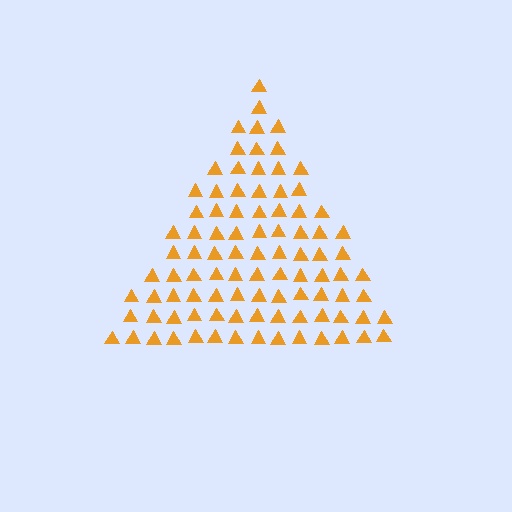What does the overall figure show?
The overall figure shows a triangle.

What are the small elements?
The small elements are triangles.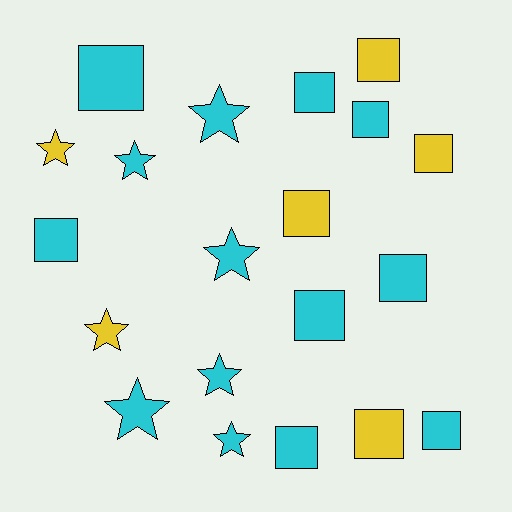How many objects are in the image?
There are 20 objects.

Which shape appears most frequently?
Square, with 12 objects.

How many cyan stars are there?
There are 6 cyan stars.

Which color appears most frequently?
Cyan, with 14 objects.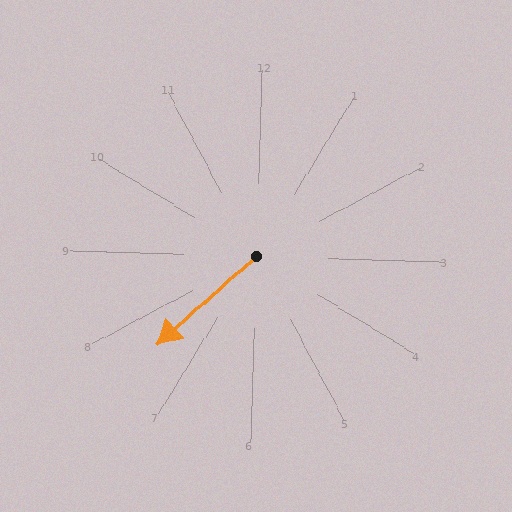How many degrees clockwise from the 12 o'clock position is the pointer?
Approximately 226 degrees.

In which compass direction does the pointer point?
Southwest.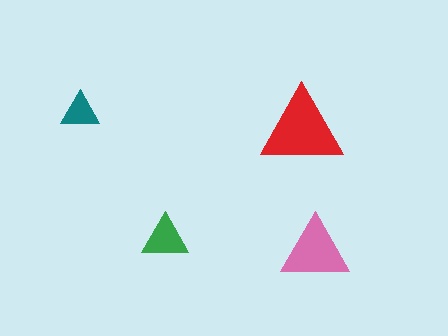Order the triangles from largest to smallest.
the red one, the pink one, the green one, the teal one.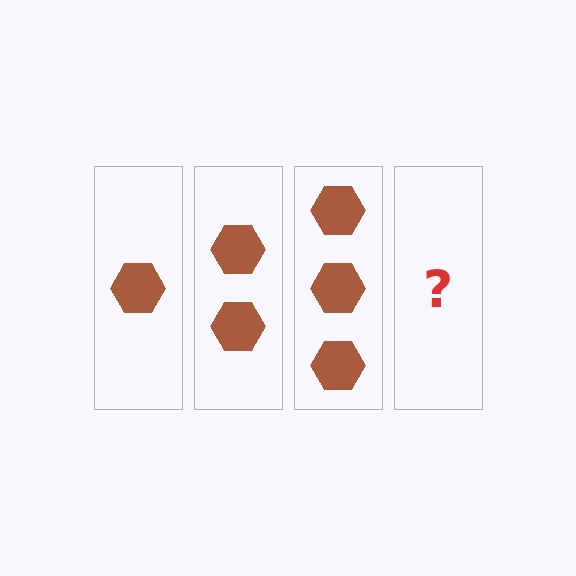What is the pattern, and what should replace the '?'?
The pattern is that each step adds one more hexagon. The '?' should be 4 hexagons.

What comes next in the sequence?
The next element should be 4 hexagons.